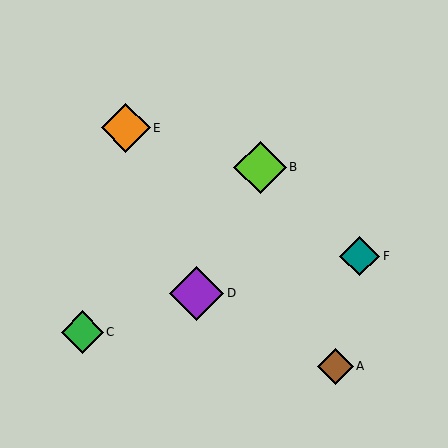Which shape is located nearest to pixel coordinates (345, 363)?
The brown diamond (labeled A) at (335, 366) is nearest to that location.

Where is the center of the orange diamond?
The center of the orange diamond is at (126, 128).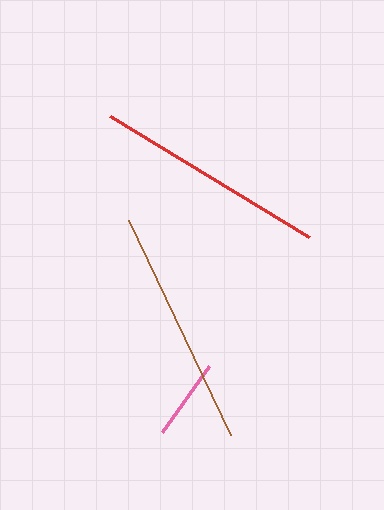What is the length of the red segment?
The red segment is approximately 233 pixels long.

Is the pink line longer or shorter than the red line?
The red line is longer than the pink line.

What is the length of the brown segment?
The brown segment is approximately 238 pixels long.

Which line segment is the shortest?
The pink line is the shortest at approximately 81 pixels.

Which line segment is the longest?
The brown line is the longest at approximately 238 pixels.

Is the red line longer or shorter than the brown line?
The brown line is longer than the red line.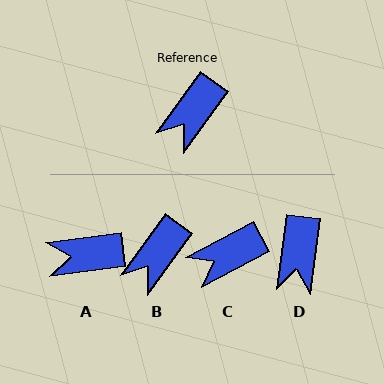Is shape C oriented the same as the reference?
No, it is off by about 26 degrees.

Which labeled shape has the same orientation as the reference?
B.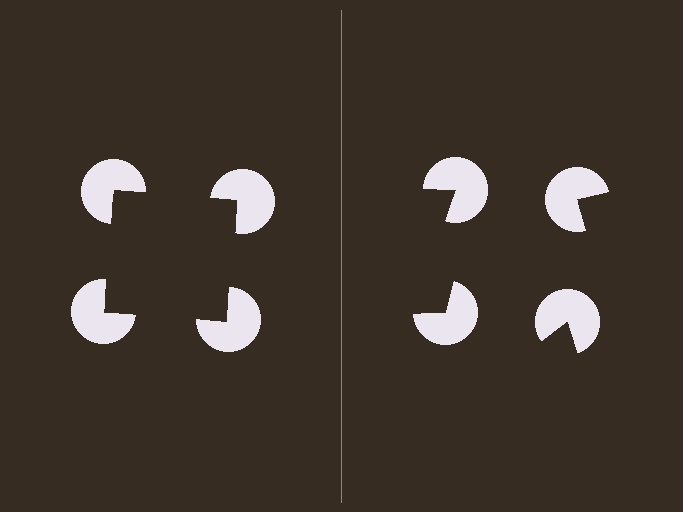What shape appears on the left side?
An illusory square.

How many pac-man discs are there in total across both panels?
8 — 4 on each side.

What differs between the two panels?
The pac-man discs are positioned identically on both sides; only the wedge orientations differ. On the left they align to a square; on the right they are misaligned.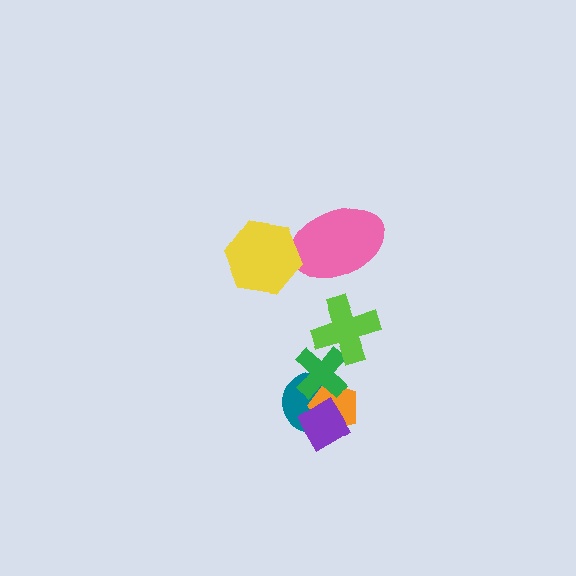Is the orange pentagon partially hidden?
Yes, it is partially covered by another shape.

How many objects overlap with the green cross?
3 objects overlap with the green cross.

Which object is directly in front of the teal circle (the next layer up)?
The orange pentagon is directly in front of the teal circle.